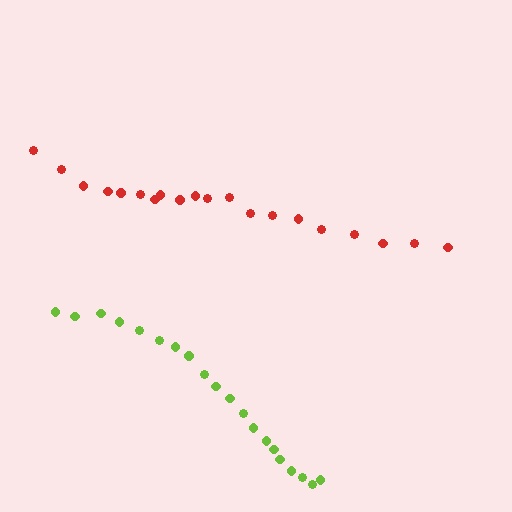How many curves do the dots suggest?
There are 2 distinct paths.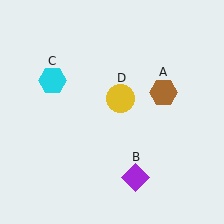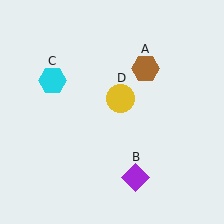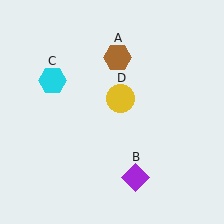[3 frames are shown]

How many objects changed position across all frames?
1 object changed position: brown hexagon (object A).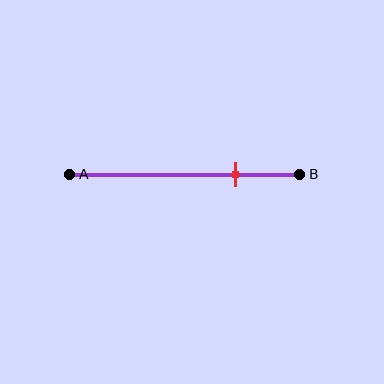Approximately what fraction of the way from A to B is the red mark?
The red mark is approximately 70% of the way from A to B.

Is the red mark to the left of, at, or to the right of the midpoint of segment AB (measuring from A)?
The red mark is to the right of the midpoint of segment AB.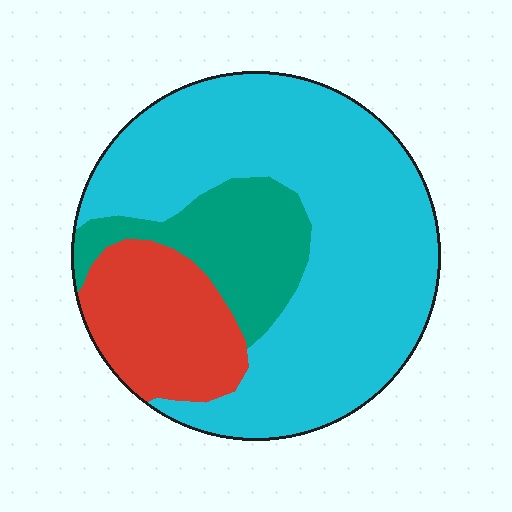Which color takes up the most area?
Cyan, at roughly 65%.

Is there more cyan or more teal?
Cyan.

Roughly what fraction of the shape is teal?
Teal covers roughly 15% of the shape.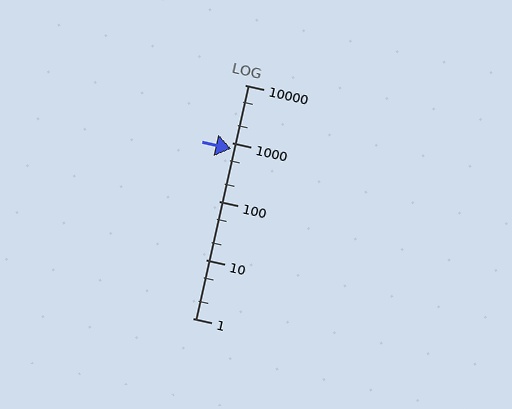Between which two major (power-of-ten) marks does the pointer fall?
The pointer is between 100 and 1000.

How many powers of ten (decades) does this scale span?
The scale spans 4 decades, from 1 to 10000.